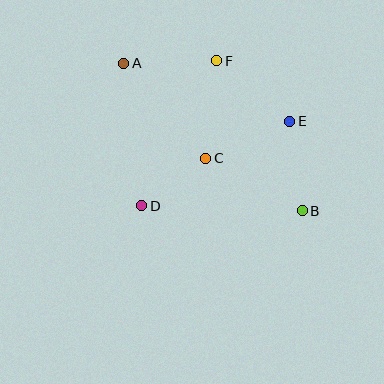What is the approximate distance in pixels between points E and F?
The distance between E and F is approximately 95 pixels.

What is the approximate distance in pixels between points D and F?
The distance between D and F is approximately 163 pixels.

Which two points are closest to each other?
Points C and D are closest to each other.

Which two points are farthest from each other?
Points A and B are farthest from each other.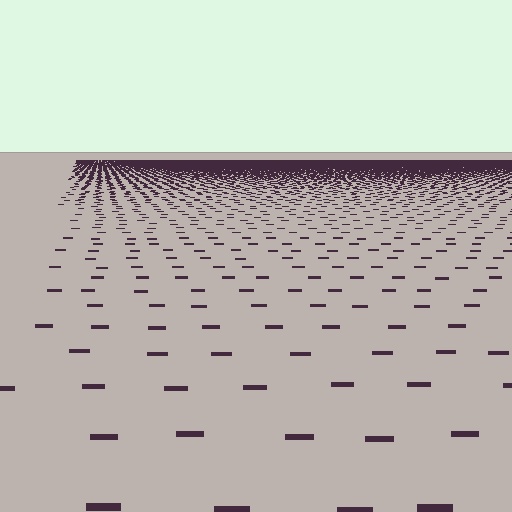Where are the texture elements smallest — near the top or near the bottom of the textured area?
Near the top.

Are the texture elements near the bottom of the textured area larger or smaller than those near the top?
Larger. Near the bottom, elements are closer to the viewer and appear at a bigger on-screen size.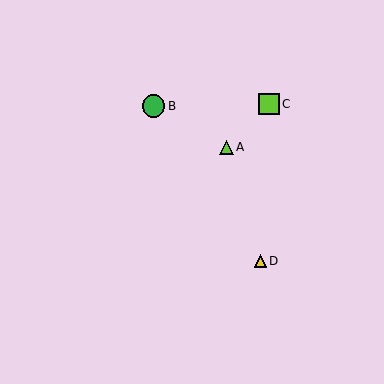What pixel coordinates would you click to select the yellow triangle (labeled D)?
Click at (260, 261) to select the yellow triangle D.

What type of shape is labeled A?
Shape A is a lime triangle.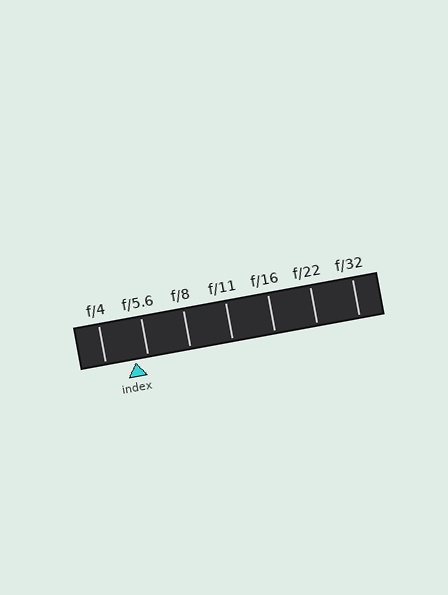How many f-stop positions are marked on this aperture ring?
There are 7 f-stop positions marked.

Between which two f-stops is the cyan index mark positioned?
The index mark is between f/4 and f/5.6.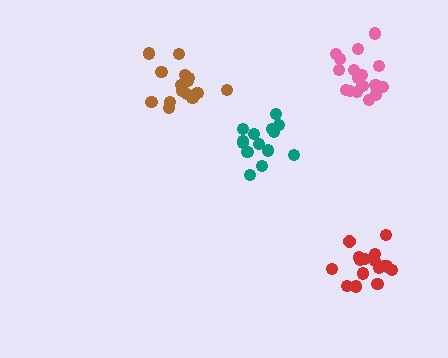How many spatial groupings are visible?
There are 4 spatial groupings.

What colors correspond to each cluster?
The clusters are colored: teal, red, pink, brown.